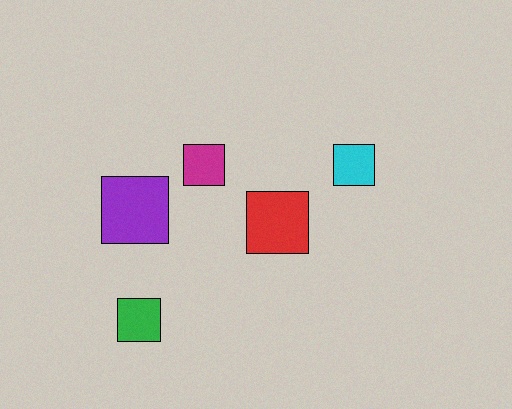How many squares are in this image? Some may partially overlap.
There are 5 squares.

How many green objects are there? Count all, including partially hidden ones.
There is 1 green object.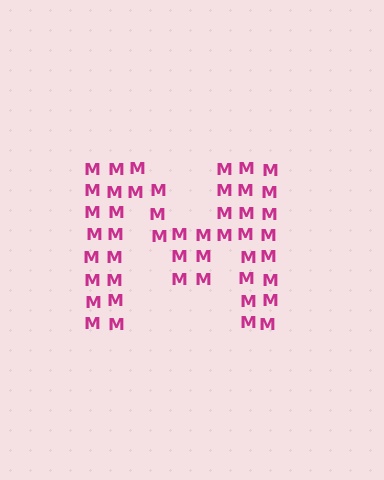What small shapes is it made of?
It is made of small letter M's.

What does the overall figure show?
The overall figure shows the letter M.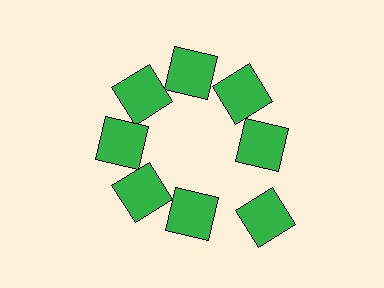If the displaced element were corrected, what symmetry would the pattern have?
It would have 8-fold rotational symmetry — the pattern would map onto itself every 45 degrees.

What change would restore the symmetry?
The symmetry would be restored by moving it inward, back onto the ring so that all 8 squares sit at equal angles and equal distance from the center.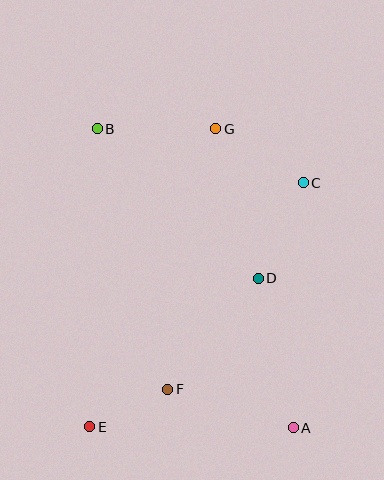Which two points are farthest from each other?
Points A and B are farthest from each other.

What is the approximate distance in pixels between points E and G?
The distance between E and G is approximately 324 pixels.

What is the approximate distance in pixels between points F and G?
The distance between F and G is approximately 265 pixels.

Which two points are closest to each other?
Points E and F are closest to each other.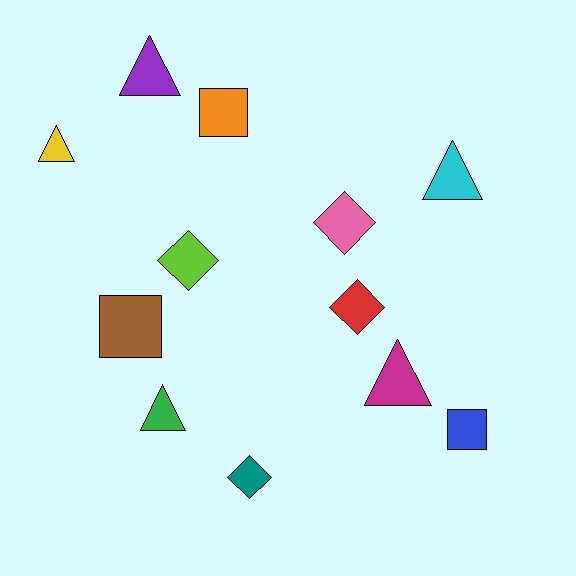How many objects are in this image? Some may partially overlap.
There are 12 objects.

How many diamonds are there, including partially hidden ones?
There are 4 diamonds.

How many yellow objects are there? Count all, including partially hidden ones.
There is 1 yellow object.